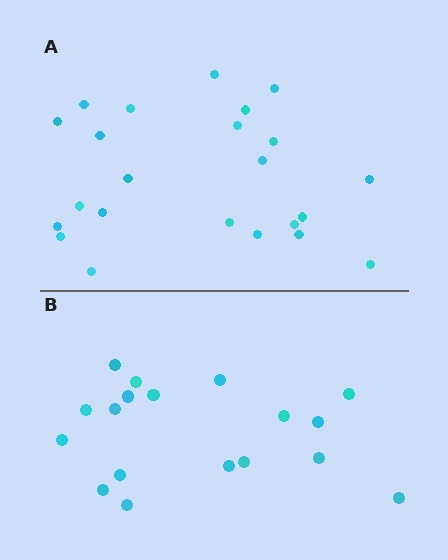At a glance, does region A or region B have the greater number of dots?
Region A (the top region) has more dots.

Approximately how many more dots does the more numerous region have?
Region A has about 5 more dots than region B.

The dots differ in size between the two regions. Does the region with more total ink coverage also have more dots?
No. Region B has more total ink coverage because its dots are larger, but region A actually contains more individual dots. Total area can be misleading — the number of items is what matters here.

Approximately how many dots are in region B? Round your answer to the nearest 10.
About 20 dots. (The exact count is 18, which rounds to 20.)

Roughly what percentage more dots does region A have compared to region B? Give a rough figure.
About 30% more.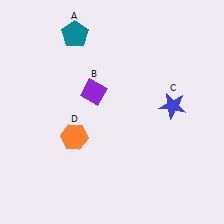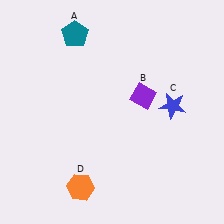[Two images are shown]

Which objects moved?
The objects that moved are: the purple diamond (B), the orange hexagon (D).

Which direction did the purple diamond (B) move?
The purple diamond (B) moved right.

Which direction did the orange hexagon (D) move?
The orange hexagon (D) moved down.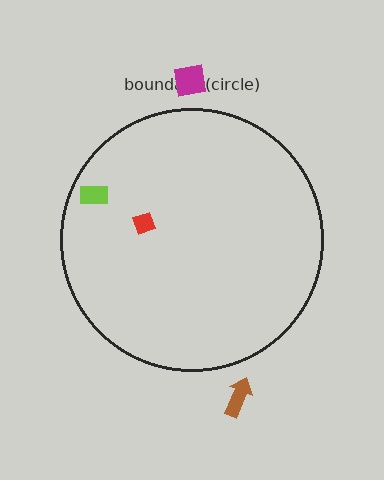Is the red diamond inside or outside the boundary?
Inside.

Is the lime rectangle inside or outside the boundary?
Inside.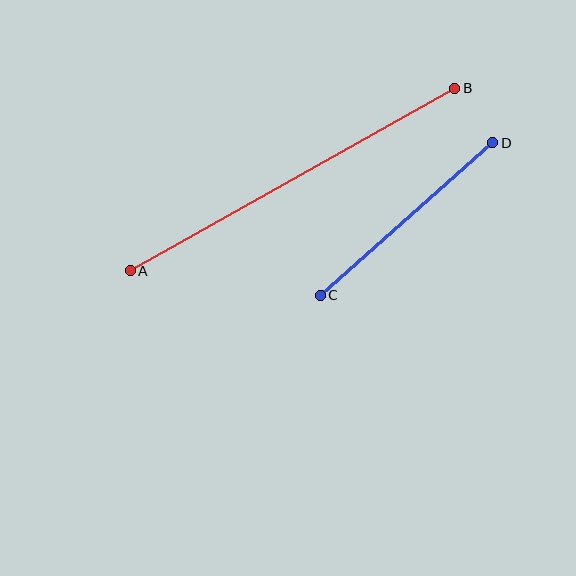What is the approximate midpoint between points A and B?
The midpoint is at approximately (293, 179) pixels.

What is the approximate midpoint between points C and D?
The midpoint is at approximately (406, 219) pixels.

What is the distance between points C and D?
The distance is approximately 230 pixels.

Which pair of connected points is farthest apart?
Points A and B are farthest apart.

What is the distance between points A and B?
The distance is approximately 372 pixels.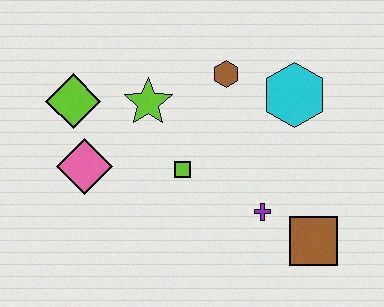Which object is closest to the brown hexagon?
The cyan hexagon is closest to the brown hexagon.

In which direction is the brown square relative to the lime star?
The brown square is to the right of the lime star.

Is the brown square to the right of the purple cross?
Yes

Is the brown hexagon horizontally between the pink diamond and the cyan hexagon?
Yes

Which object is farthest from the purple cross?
The lime diamond is farthest from the purple cross.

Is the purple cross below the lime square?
Yes